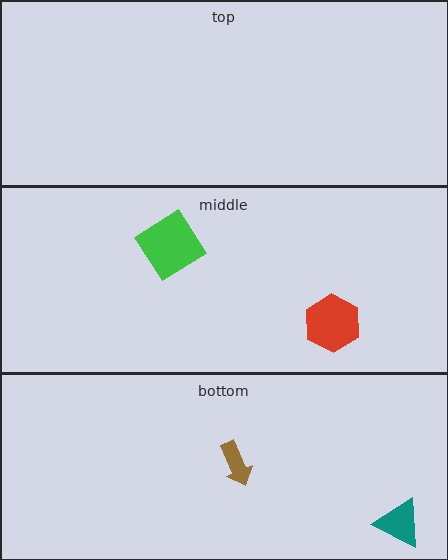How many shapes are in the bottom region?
2.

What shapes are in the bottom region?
The teal triangle, the brown arrow.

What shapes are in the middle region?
The red hexagon, the green diamond.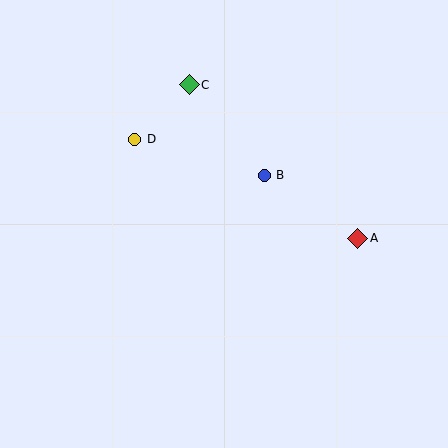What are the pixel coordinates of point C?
Point C is at (189, 85).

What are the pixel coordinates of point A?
Point A is at (358, 238).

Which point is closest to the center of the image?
Point B at (264, 175) is closest to the center.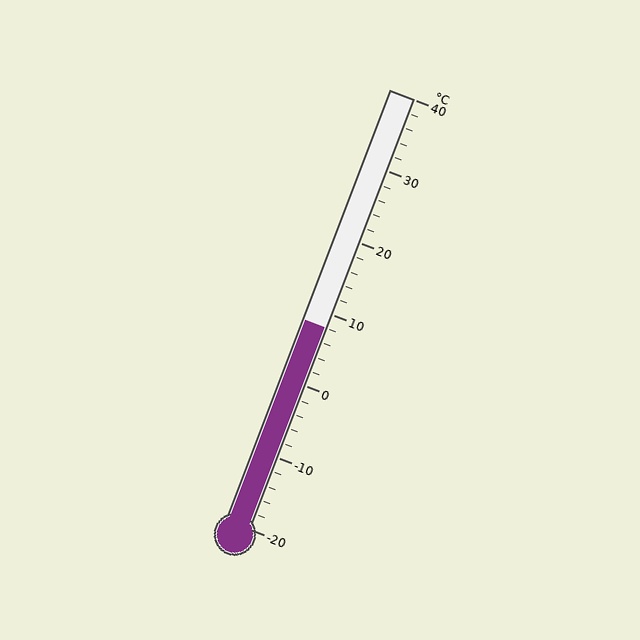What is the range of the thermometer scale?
The thermometer scale ranges from -20°C to 40°C.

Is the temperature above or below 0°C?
The temperature is above 0°C.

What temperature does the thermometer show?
The thermometer shows approximately 8°C.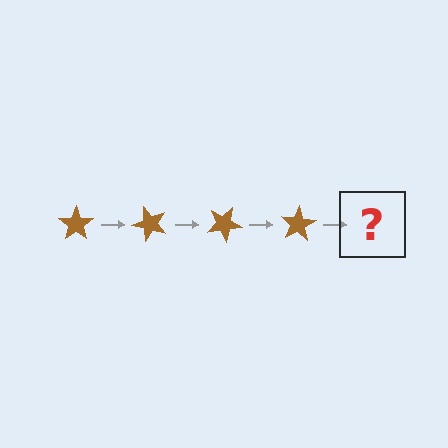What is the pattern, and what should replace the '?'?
The pattern is that the star rotates 50 degrees each step. The '?' should be a brown star rotated 200 degrees.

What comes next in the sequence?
The next element should be a brown star rotated 200 degrees.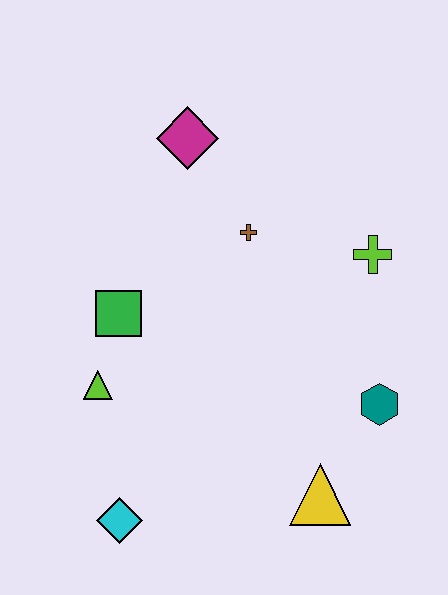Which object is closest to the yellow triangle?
The teal hexagon is closest to the yellow triangle.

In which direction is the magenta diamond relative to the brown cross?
The magenta diamond is above the brown cross.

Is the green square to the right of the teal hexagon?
No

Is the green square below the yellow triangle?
No